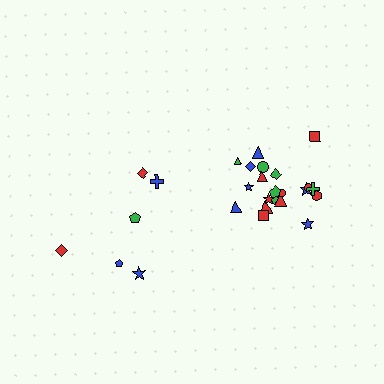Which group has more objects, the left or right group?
The right group.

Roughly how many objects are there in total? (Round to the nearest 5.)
Roughly 30 objects in total.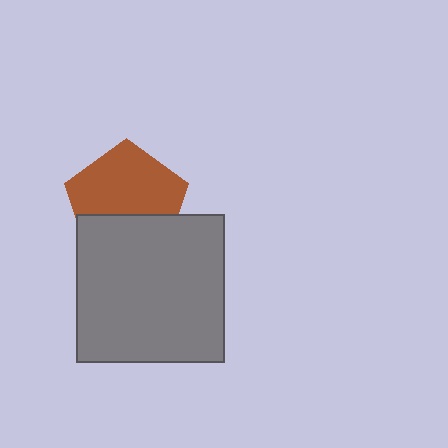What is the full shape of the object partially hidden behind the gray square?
The partially hidden object is a brown pentagon.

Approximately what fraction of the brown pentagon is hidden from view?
Roughly 39% of the brown pentagon is hidden behind the gray square.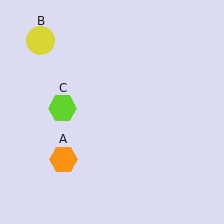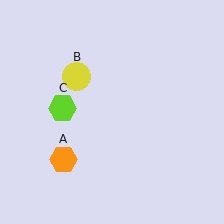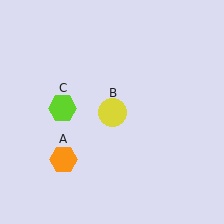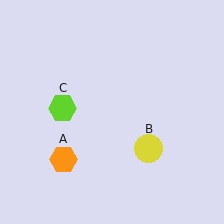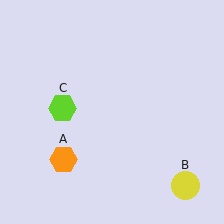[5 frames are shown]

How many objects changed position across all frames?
1 object changed position: yellow circle (object B).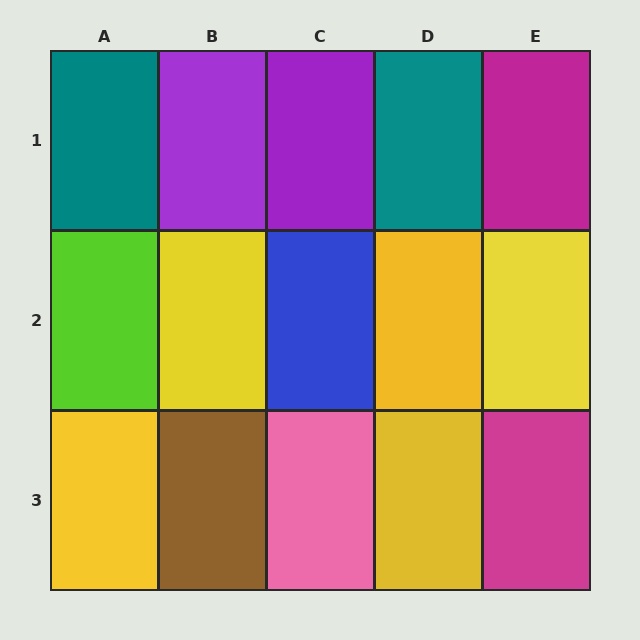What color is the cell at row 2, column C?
Blue.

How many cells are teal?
2 cells are teal.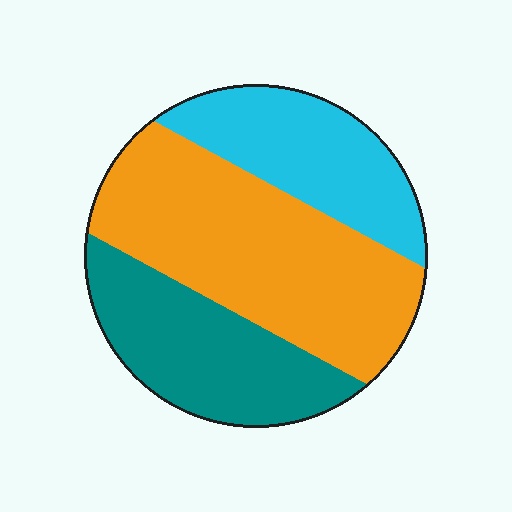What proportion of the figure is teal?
Teal takes up between a quarter and a half of the figure.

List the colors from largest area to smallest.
From largest to smallest: orange, teal, cyan.